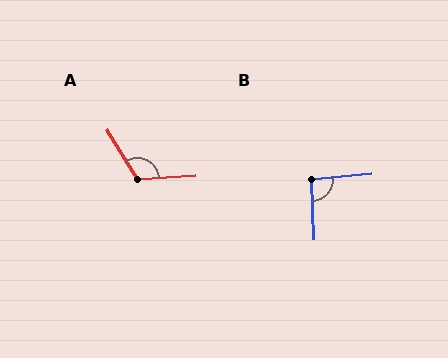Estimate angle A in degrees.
Approximately 118 degrees.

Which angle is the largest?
A, at approximately 118 degrees.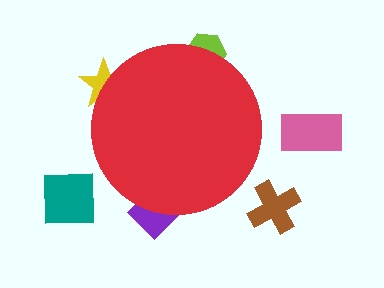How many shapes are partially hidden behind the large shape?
3 shapes are partially hidden.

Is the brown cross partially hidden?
No, the brown cross is fully visible.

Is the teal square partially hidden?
No, the teal square is fully visible.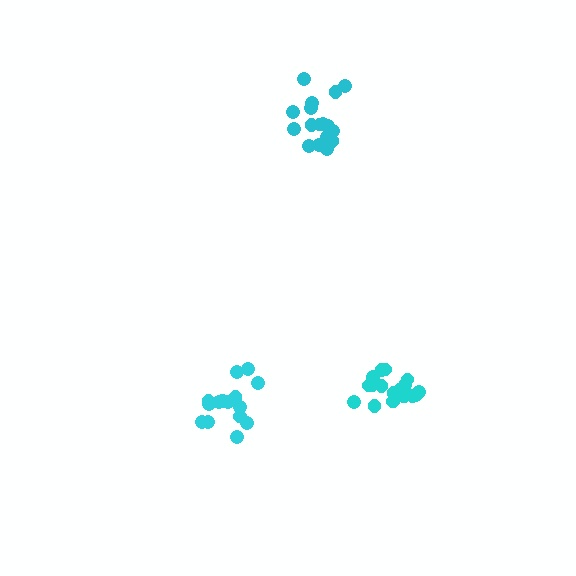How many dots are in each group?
Group 1: 17 dots, Group 2: 19 dots, Group 3: 15 dots (51 total).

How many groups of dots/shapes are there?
There are 3 groups.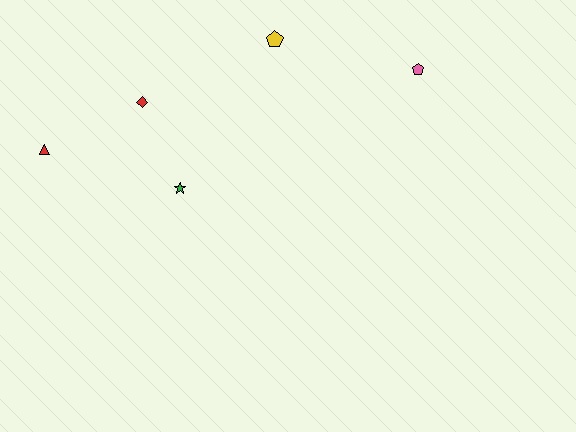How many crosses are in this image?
There are no crosses.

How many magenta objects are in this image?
There are no magenta objects.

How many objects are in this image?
There are 5 objects.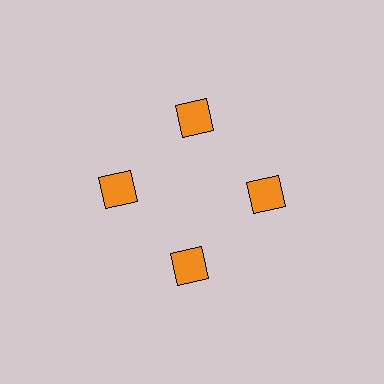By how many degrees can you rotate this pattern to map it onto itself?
The pattern maps onto itself every 90 degrees of rotation.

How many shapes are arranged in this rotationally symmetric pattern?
There are 4 shapes, arranged in 4 groups of 1.